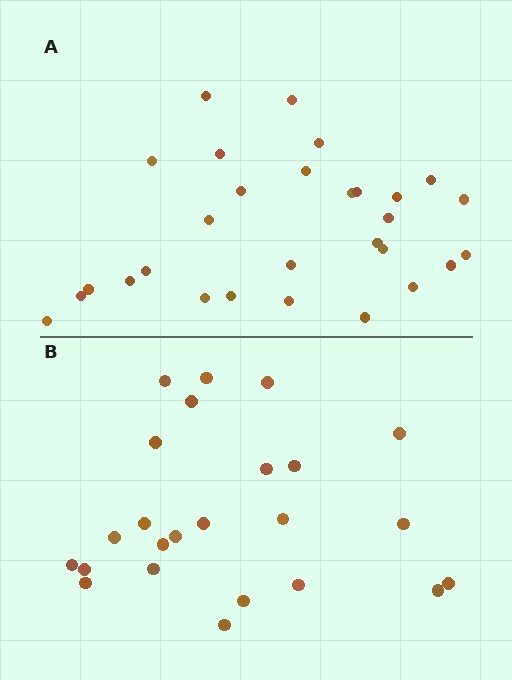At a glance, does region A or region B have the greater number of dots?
Region A (the top region) has more dots.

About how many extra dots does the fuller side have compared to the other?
Region A has about 5 more dots than region B.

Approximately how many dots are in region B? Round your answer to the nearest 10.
About 20 dots. (The exact count is 24, which rounds to 20.)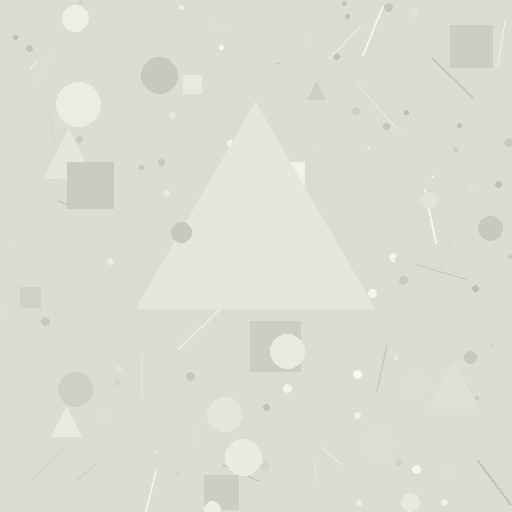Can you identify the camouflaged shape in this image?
The camouflaged shape is a triangle.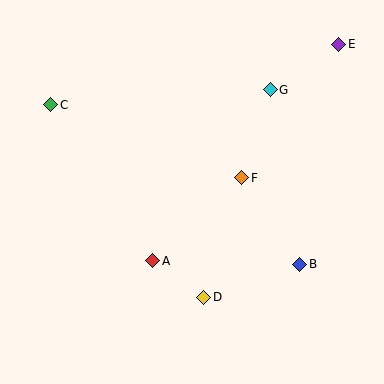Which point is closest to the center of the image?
Point F at (242, 178) is closest to the center.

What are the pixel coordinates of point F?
Point F is at (242, 178).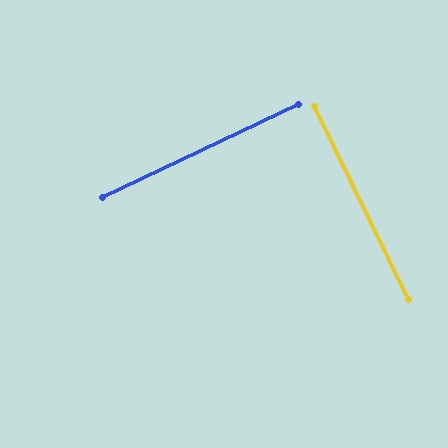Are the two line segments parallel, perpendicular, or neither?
Perpendicular — they meet at approximately 90°.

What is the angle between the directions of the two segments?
Approximately 90 degrees.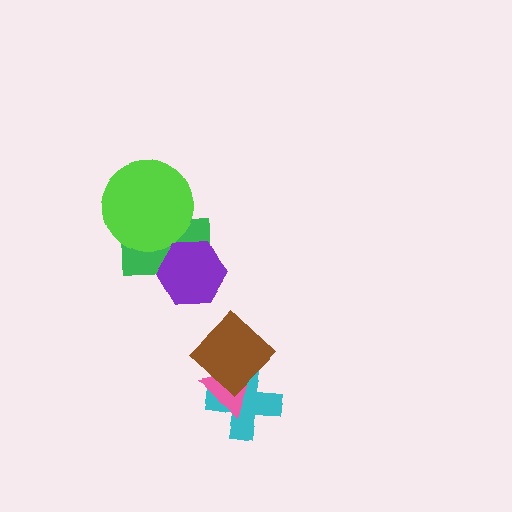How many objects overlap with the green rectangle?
2 objects overlap with the green rectangle.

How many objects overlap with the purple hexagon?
1 object overlaps with the purple hexagon.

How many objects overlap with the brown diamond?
2 objects overlap with the brown diamond.